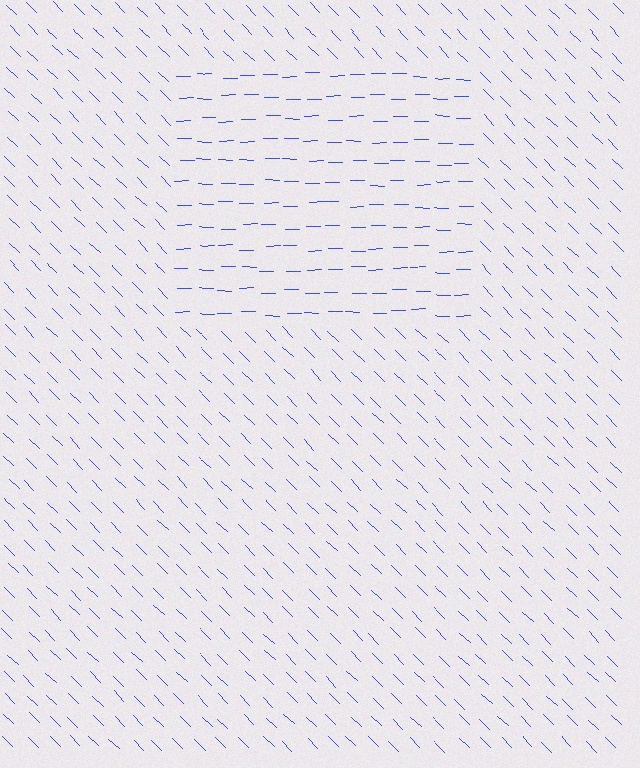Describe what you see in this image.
The image is filled with small blue line segments. A rectangle region in the image has lines oriented differently from the surrounding lines, creating a visible texture boundary.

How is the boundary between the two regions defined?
The boundary is defined purely by a change in line orientation (approximately 45 degrees difference). All lines are the same color and thickness.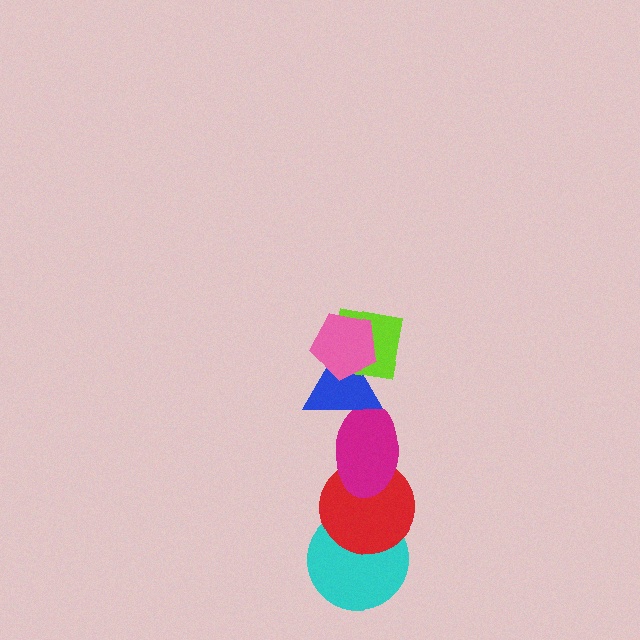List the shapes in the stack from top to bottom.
From top to bottom: the pink pentagon, the lime square, the blue triangle, the magenta ellipse, the red circle, the cyan circle.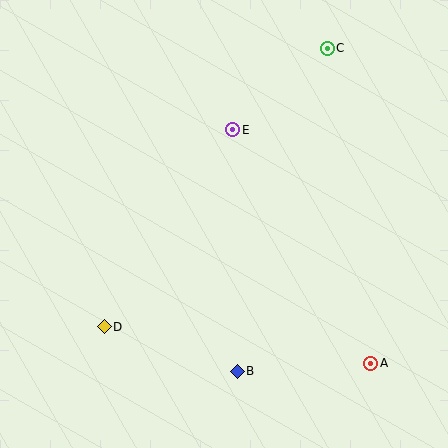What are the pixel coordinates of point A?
Point A is at (371, 363).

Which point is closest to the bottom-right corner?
Point A is closest to the bottom-right corner.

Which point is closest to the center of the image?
Point E at (233, 130) is closest to the center.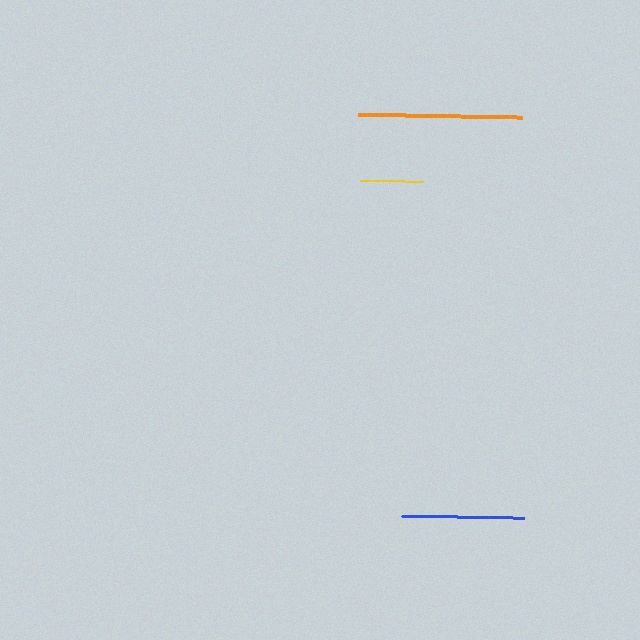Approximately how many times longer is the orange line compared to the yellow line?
The orange line is approximately 2.7 times the length of the yellow line.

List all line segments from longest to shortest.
From longest to shortest: orange, blue, yellow.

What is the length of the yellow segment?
The yellow segment is approximately 61 pixels long.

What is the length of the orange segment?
The orange segment is approximately 164 pixels long.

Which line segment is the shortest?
The yellow line is the shortest at approximately 61 pixels.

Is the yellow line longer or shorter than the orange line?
The orange line is longer than the yellow line.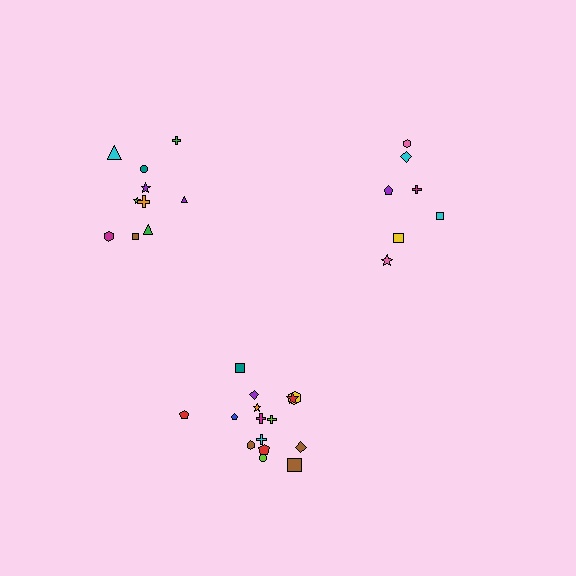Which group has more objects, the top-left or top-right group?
The top-left group.